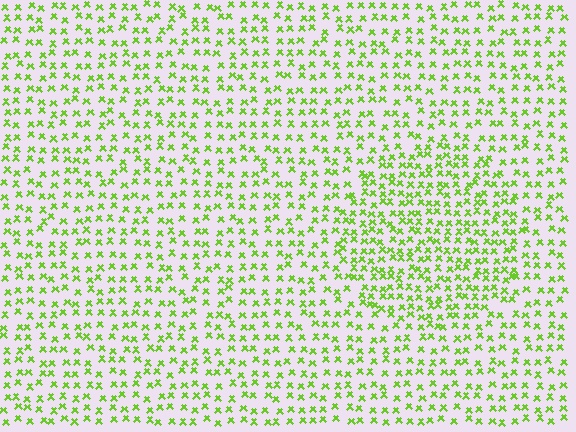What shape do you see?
I see a circle.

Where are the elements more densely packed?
The elements are more densely packed inside the circle boundary.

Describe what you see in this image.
The image contains small lime elements arranged at two different densities. A circle-shaped region is visible where the elements are more densely packed than the surrounding area.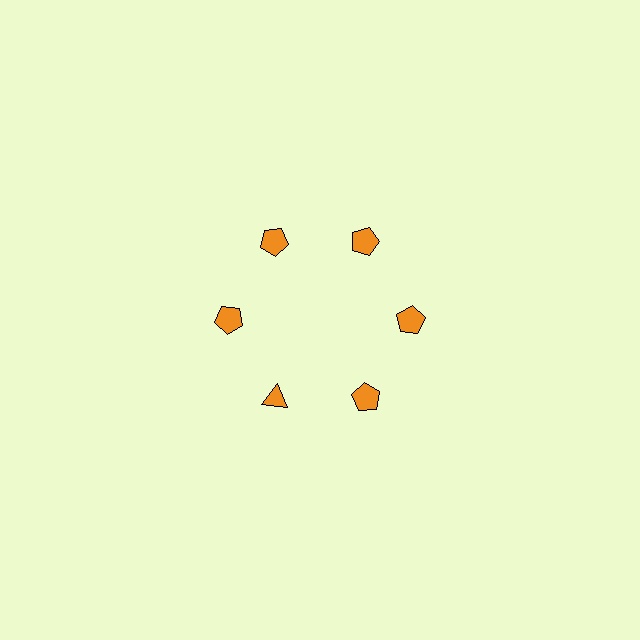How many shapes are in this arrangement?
There are 6 shapes arranged in a ring pattern.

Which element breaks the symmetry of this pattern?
The orange triangle at roughly the 7 o'clock position breaks the symmetry. All other shapes are orange pentagons.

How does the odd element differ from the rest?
It has a different shape: triangle instead of pentagon.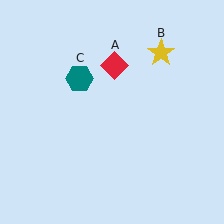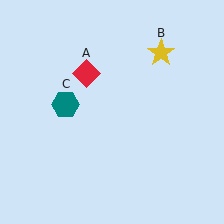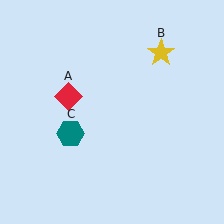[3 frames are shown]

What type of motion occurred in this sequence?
The red diamond (object A), teal hexagon (object C) rotated counterclockwise around the center of the scene.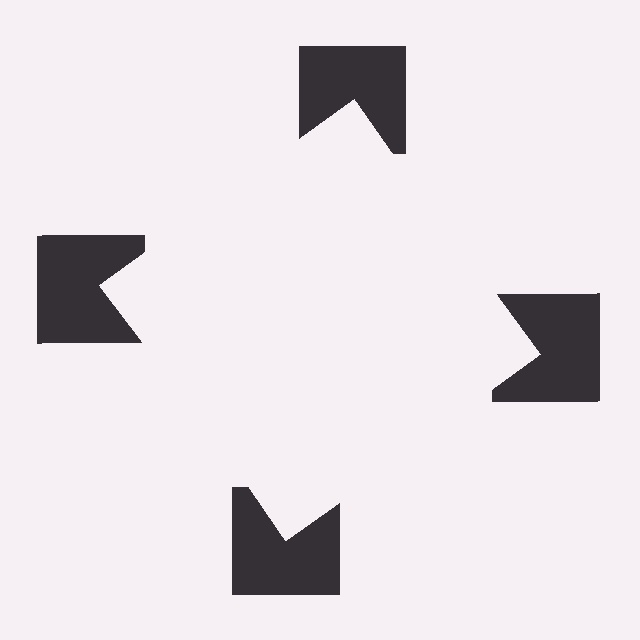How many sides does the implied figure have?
4 sides.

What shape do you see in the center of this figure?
An illusory square — its edges are inferred from the aligned wedge cuts in the notched squares, not physically drawn.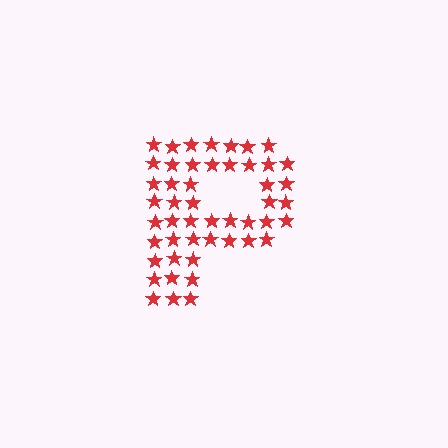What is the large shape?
The large shape is the letter P.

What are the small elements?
The small elements are stars.